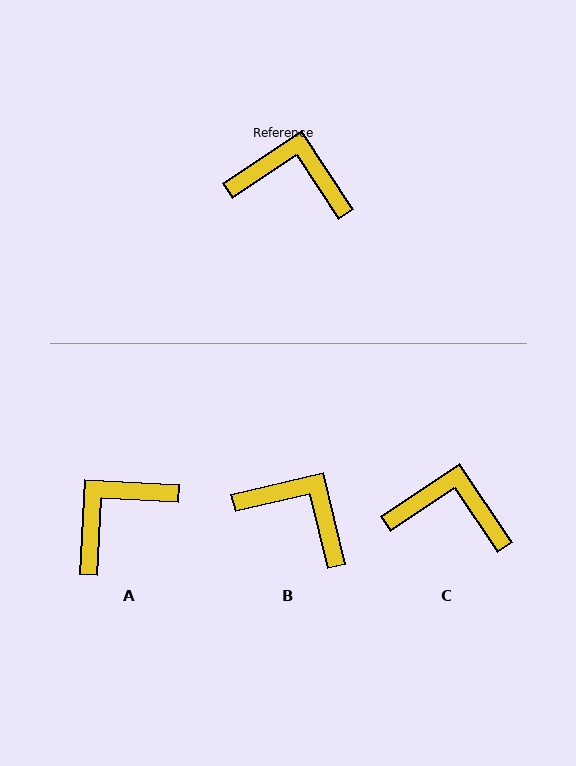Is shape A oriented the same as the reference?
No, it is off by about 53 degrees.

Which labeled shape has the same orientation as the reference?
C.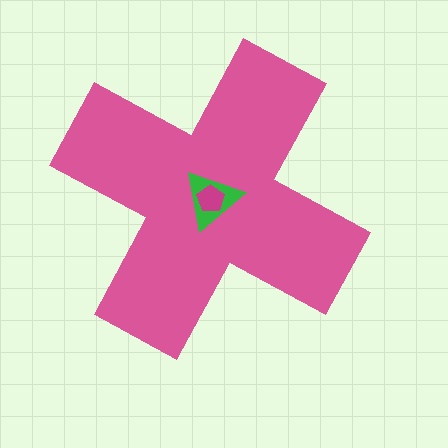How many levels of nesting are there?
3.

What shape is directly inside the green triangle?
The magenta pentagon.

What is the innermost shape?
The magenta pentagon.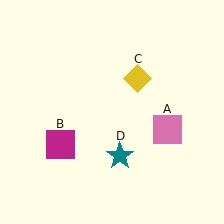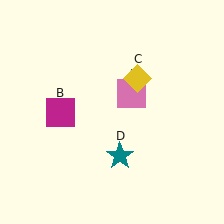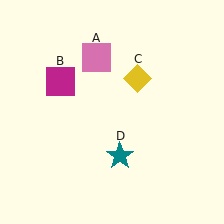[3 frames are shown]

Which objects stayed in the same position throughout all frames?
Yellow diamond (object C) and teal star (object D) remained stationary.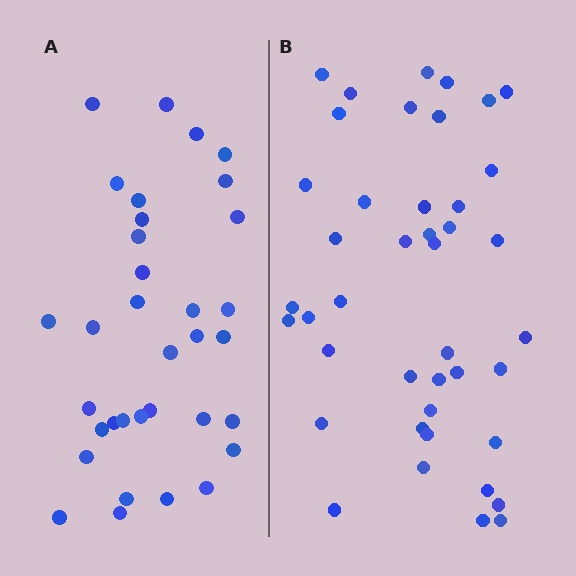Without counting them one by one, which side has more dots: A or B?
Region B (the right region) has more dots.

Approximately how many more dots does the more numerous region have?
Region B has roughly 8 or so more dots than region A.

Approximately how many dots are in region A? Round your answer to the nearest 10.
About 30 dots. (The exact count is 34, which rounds to 30.)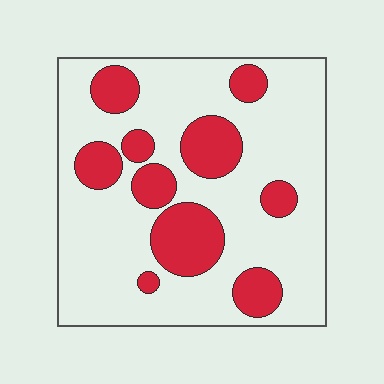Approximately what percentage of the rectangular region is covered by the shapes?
Approximately 25%.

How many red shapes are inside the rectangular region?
10.